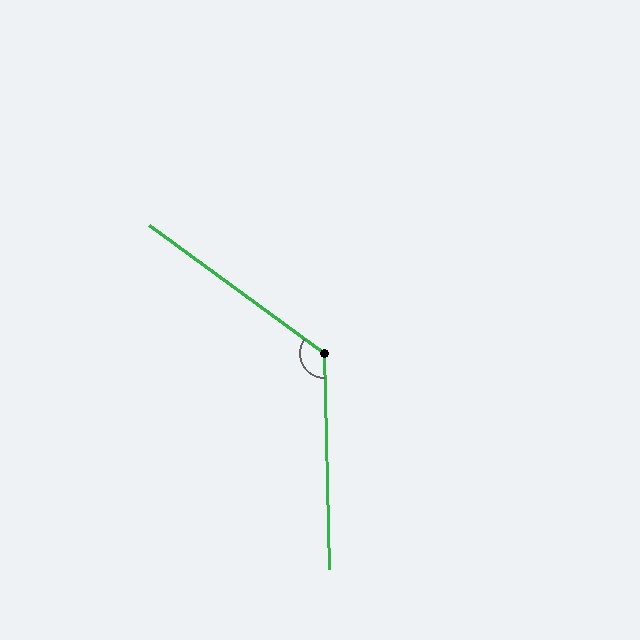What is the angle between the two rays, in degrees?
Approximately 128 degrees.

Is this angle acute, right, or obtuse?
It is obtuse.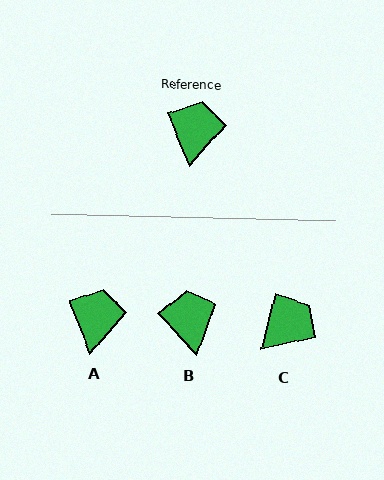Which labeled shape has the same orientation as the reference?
A.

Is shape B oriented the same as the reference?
No, it is off by about 22 degrees.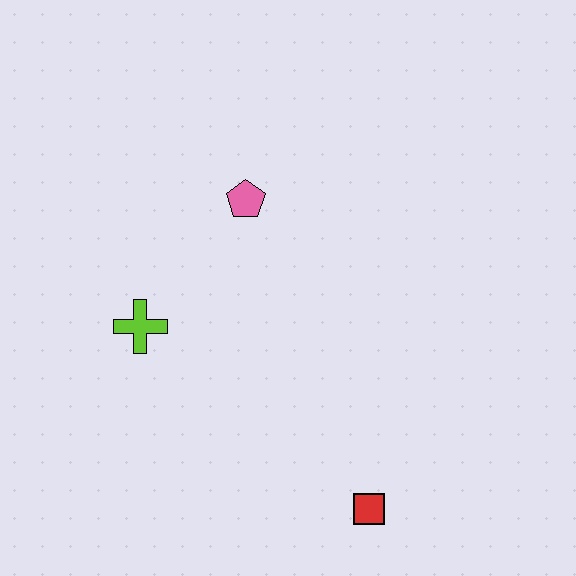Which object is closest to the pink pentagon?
The lime cross is closest to the pink pentagon.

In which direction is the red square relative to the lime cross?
The red square is to the right of the lime cross.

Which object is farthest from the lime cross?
The red square is farthest from the lime cross.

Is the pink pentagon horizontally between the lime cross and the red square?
Yes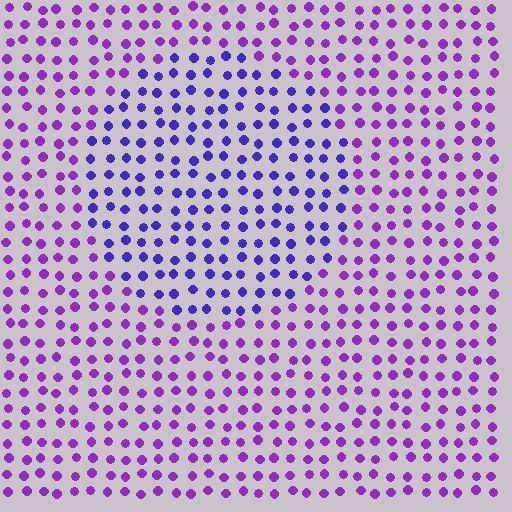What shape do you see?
I see a circle.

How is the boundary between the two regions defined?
The boundary is defined purely by a slight shift in hue (about 35 degrees). Spacing, size, and orientation are identical on both sides.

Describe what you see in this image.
The image is filled with small purple elements in a uniform arrangement. A circle-shaped region is visible where the elements are tinted to a slightly different hue, forming a subtle color boundary.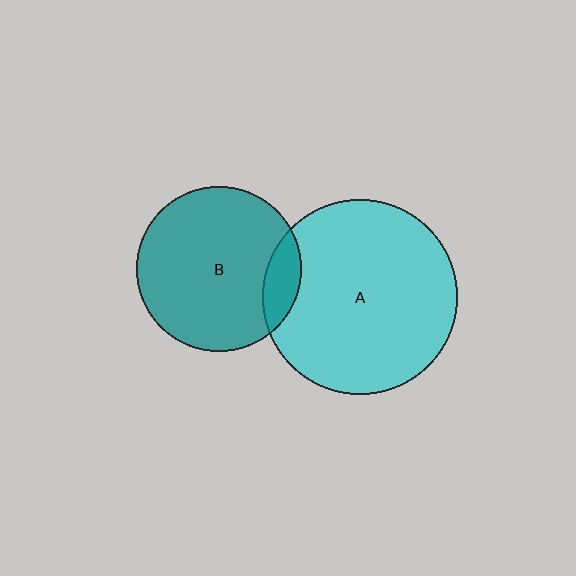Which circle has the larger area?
Circle A (cyan).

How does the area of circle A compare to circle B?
Approximately 1.4 times.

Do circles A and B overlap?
Yes.